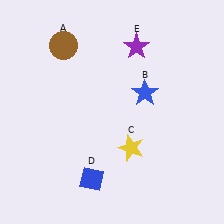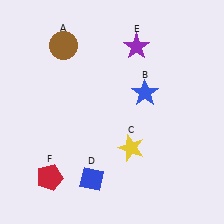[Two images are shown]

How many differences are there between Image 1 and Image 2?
There is 1 difference between the two images.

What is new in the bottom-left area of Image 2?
A red pentagon (F) was added in the bottom-left area of Image 2.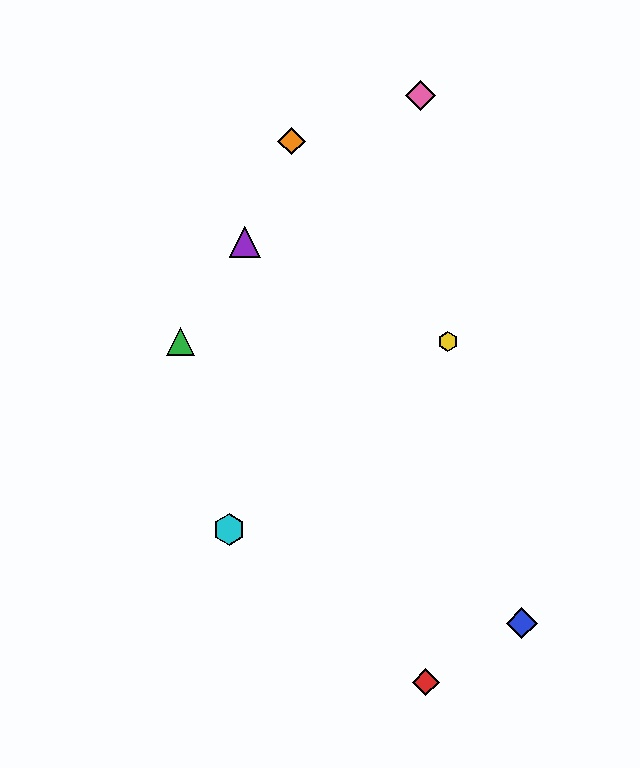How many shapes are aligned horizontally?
2 shapes (the green triangle, the yellow hexagon) are aligned horizontally.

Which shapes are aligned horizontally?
The green triangle, the yellow hexagon are aligned horizontally.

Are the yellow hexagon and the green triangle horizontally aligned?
Yes, both are at y≈342.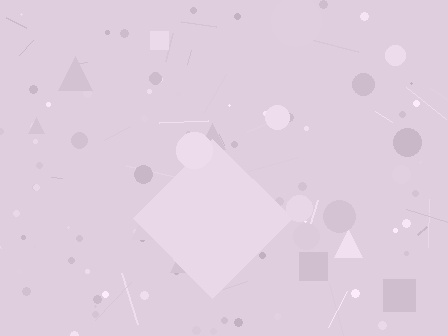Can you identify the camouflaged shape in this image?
The camouflaged shape is a diamond.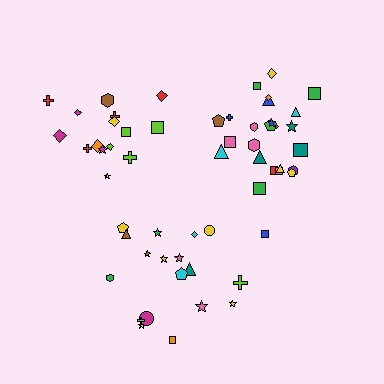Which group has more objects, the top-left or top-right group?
The top-right group.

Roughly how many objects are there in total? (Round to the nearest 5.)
Roughly 60 objects in total.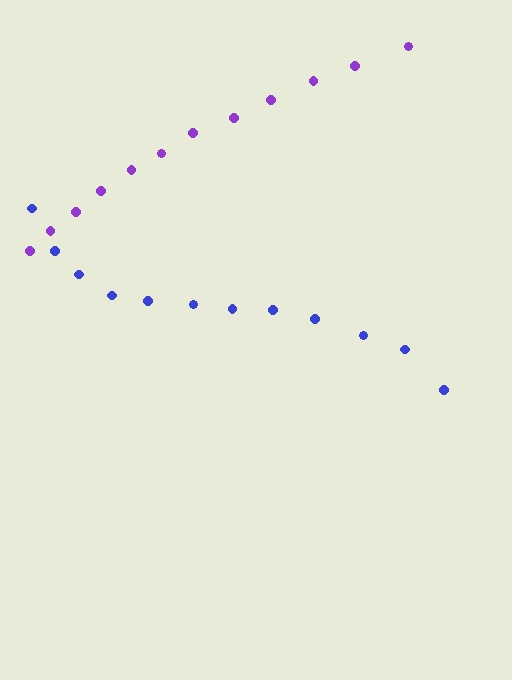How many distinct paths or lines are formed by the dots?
There are 2 distinct paths.